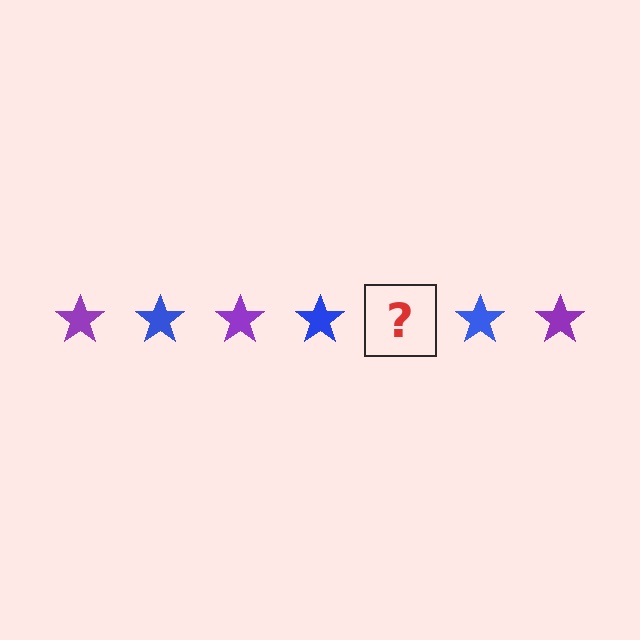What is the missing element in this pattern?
The missing element is a purple star.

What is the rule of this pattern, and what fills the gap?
The rule is that the pattern cycles through purple, blue stars. The gap should be filled with a purple star.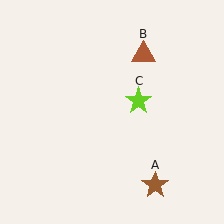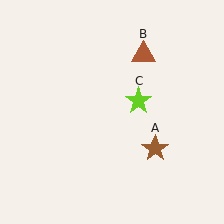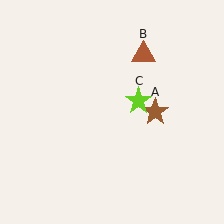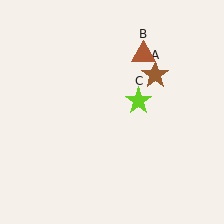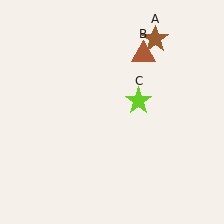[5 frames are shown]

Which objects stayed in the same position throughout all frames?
Brown triangle (object B) and lime star (object C) remained stationary.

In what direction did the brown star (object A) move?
The brown star (object A) moved up.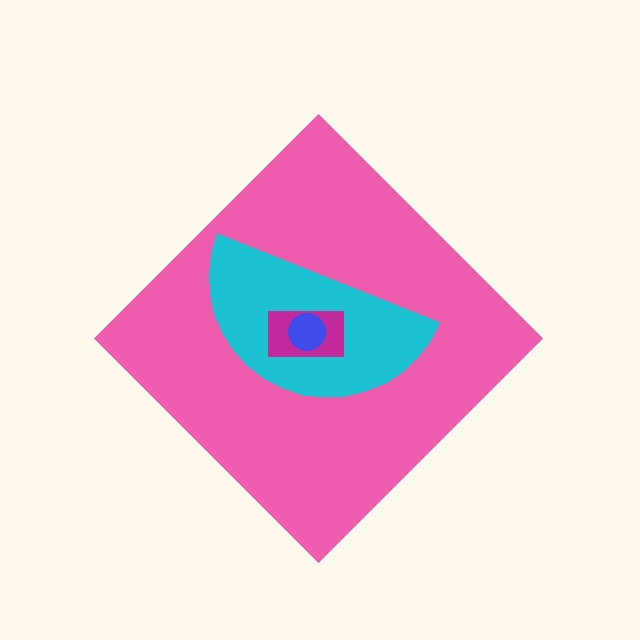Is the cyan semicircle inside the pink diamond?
Yes.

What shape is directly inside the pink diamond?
The cyan semicircle.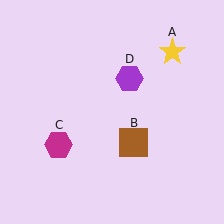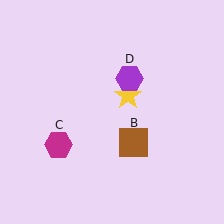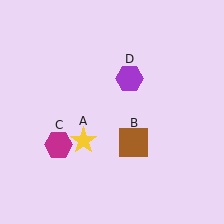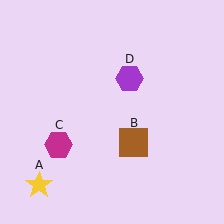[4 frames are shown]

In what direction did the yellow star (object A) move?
The yellow star (object A) moved down and to the left.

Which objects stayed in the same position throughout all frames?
Brown square (object B) and magenta hexagon (object C) and purple hexagon (object D) remained stationary.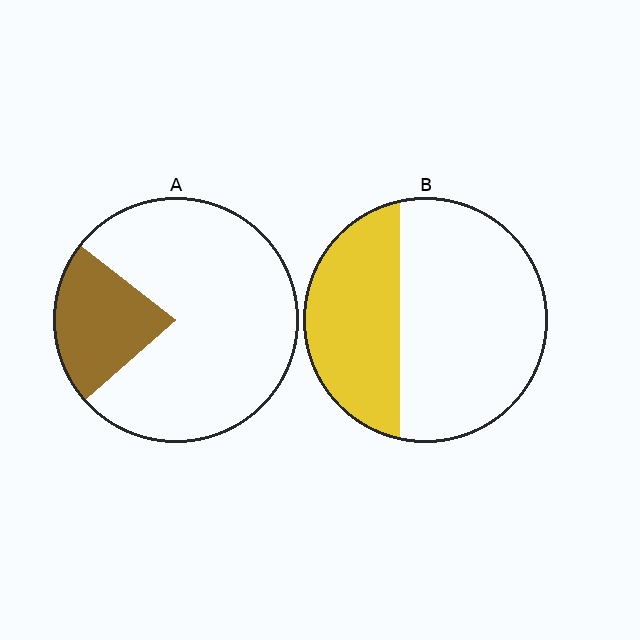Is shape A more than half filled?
No.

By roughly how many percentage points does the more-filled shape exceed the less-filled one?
By roughly 15 percentage points (B over A).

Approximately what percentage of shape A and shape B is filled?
A is approximately 20% and B is approximately 35%.